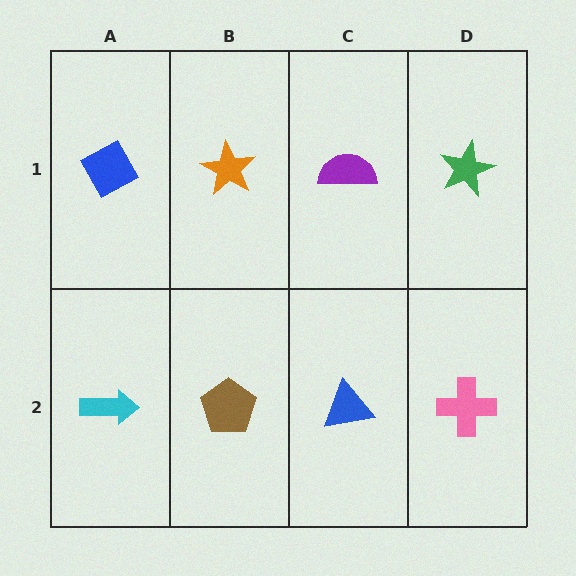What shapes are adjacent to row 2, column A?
A blue diamond (row 1, column A), a brown pentagon (row 2, column B).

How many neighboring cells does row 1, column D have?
2.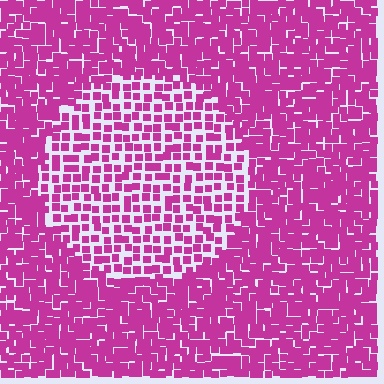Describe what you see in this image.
The image contains small magenta elements arranged at two different densities. A circle-shaped region is visible where the elements are less densely packed than the surrounding area.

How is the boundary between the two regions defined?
The boundary is defined by a change in element density (approximately 1.8x ratio). All elements are the same color, size, and shape.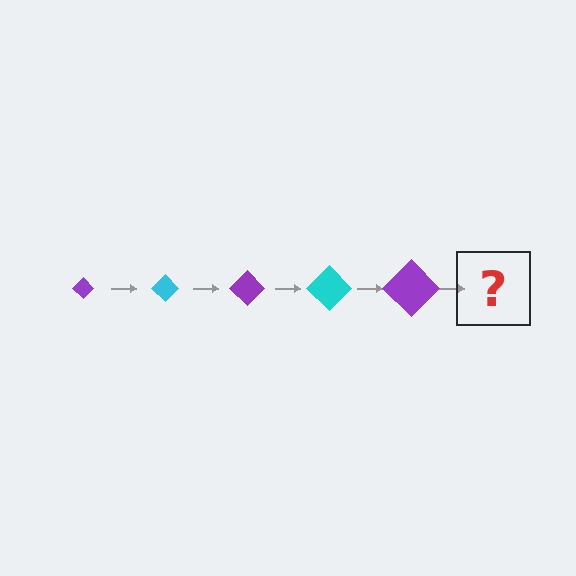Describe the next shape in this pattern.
It should be a cyan diamond, larger than the previous one.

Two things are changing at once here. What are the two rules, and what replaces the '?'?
The two rules are that the diamond grows larger each step and the color cycles through purple and cyan. The '?' should be a cyan diamond, larger than the previous one.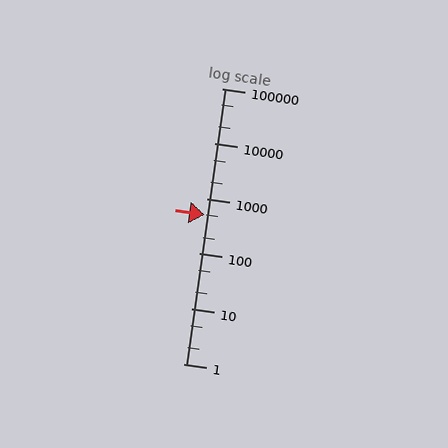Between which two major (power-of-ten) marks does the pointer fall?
The pointer is between 100 and 1000.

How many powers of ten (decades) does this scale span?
The scale spans 5 decades, from 1 to 100000.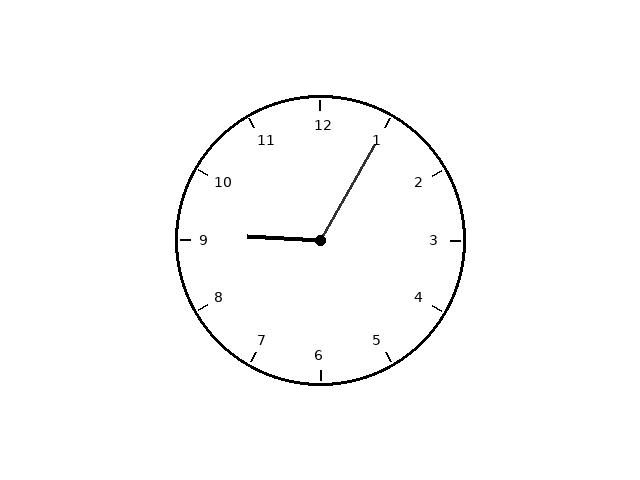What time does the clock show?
9:05.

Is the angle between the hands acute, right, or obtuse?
It is obtuse.